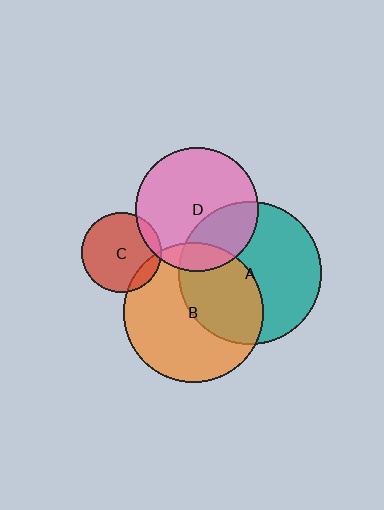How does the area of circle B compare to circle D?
Approximately 1.3 times.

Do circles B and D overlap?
Yes.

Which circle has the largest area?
Circle A (teal).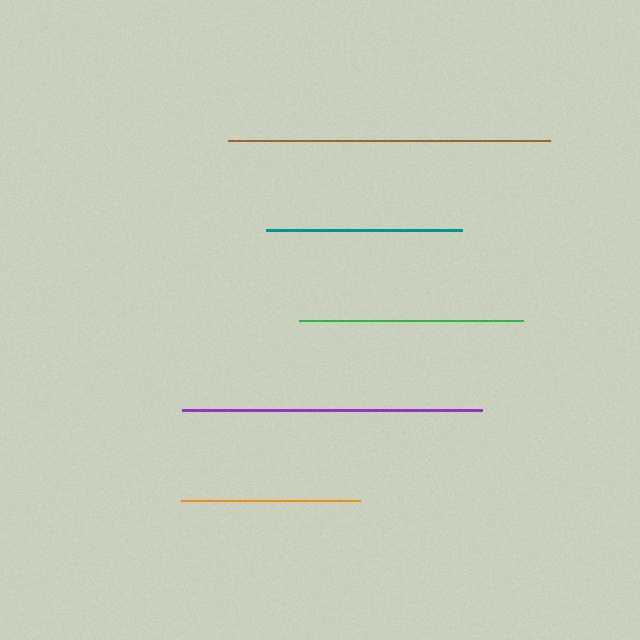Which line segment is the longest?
The brown line is the longest at approximately 321 pixels.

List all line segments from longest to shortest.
From longest to shortest: brown, purple, green, teal, orange.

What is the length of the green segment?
The green segment is approximately 224 pixels long.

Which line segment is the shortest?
The orange line is the shortest at approximately 178 pixels.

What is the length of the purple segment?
The purple segment is approximately 300 pixels long.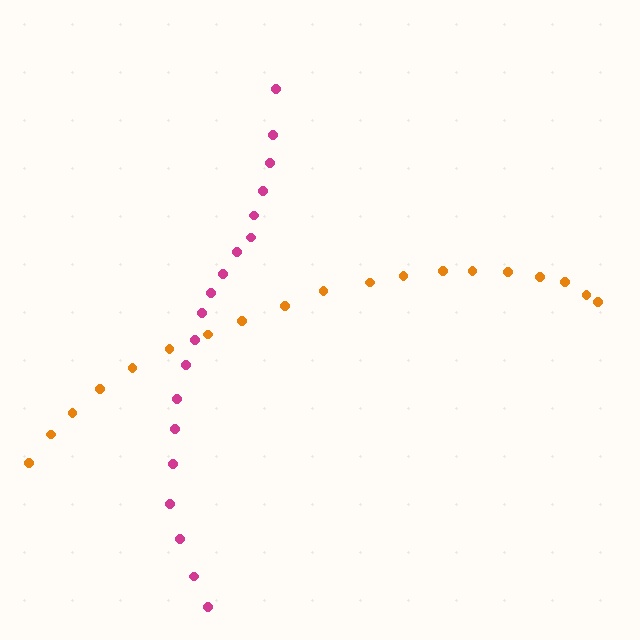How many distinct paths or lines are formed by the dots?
There are 2 distinct paths.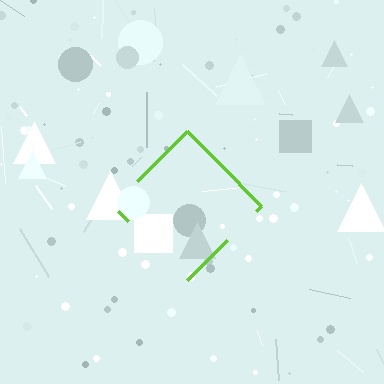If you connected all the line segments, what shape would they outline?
They would outline a diamond.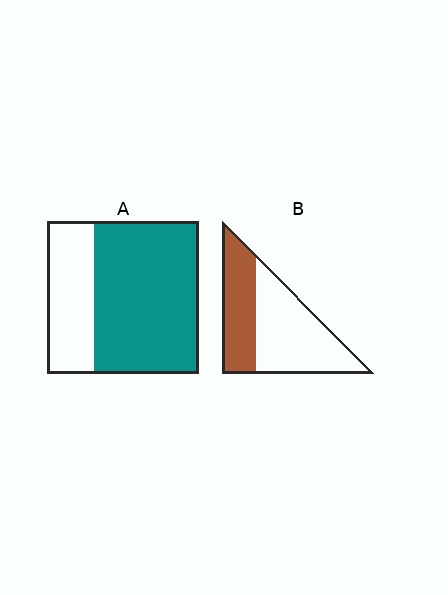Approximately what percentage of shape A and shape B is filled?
A is approximately 70% and B is approximately 40%.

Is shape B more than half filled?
No.